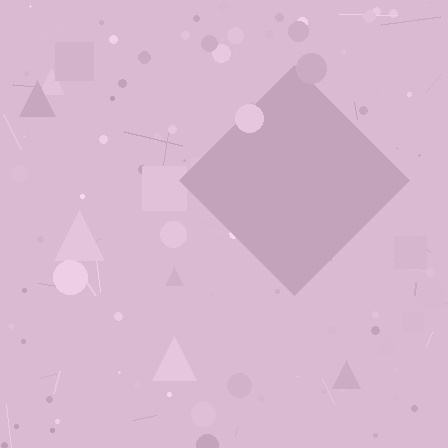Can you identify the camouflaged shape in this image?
The camouflaged shape is a diamond.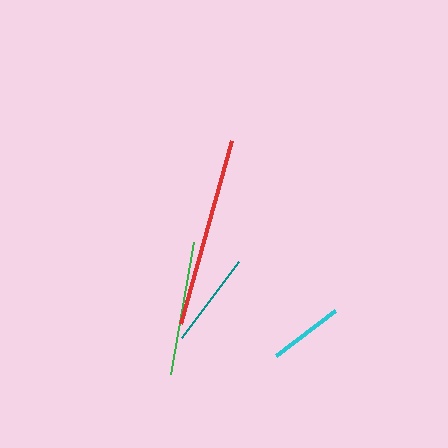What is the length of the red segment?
The red segment is approximately 190 pixels long.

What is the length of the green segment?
The green segment is approximately 134 pixels long.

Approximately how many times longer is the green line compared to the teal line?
The green line is approximately 1.4 times the length of the teal line.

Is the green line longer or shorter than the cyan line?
The green line is longer than the cyan line.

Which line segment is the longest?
The red line is the longest at approximately 190 pixels.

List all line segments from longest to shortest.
From longest to shortest: red, green, teal, cyan.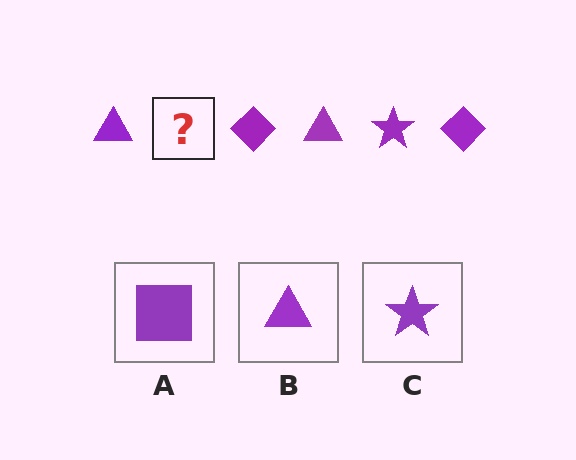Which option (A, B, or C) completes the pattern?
C.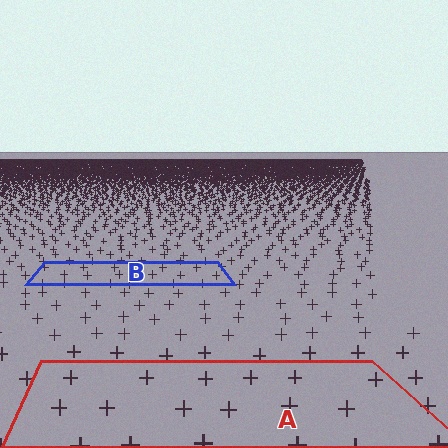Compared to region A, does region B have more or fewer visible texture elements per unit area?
Region B has more texture elements per unit area — they are packed more densely because it is farther away.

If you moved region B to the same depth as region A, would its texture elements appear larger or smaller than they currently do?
They would appear larger. At a closer depth, the same texture elements are projected at a bigger on-screen size.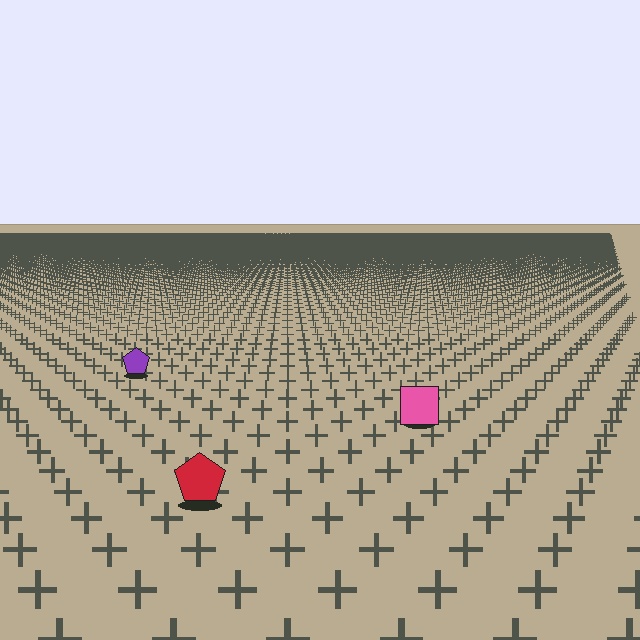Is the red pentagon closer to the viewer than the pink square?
Yes. The red pentagon is closer — you can tell from the texture gradient: the ground texture is coarser near it.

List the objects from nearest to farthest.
From nearest to farthest: the red pentagon, the pink square, the purple pentagon.